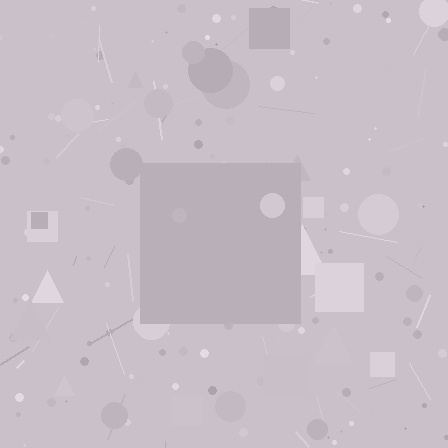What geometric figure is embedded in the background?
A square is embedded in the background.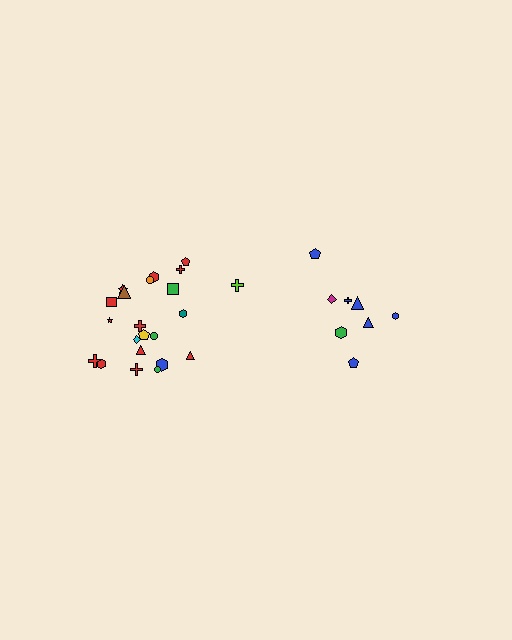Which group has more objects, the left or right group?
The left group.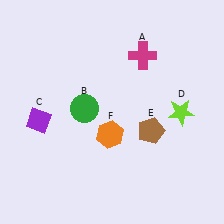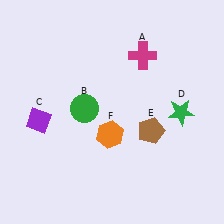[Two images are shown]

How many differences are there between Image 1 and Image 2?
There is 1 difference between the two images.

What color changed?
The star (D) changed from lime in Image 1 to green in Image 2.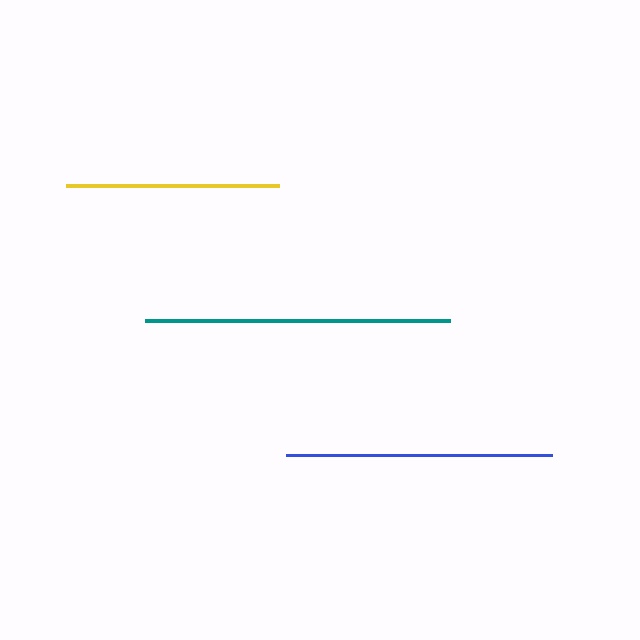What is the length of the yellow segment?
The yellow segment is approximately 213 pixels long.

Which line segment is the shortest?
The yellow line is the shortest at approximately 213 pixels.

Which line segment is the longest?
The teal line is the longest at approximately 305 pixels.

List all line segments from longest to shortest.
From longest to shortest: teal, blue, yellow.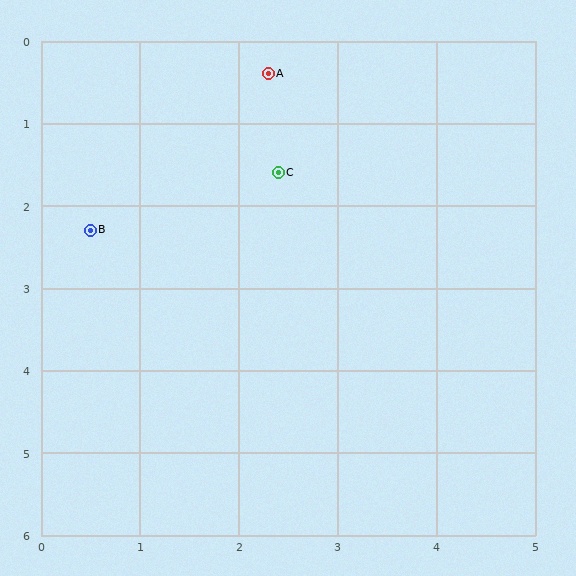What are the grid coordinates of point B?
Point B is at approximately (0.5, 2.3).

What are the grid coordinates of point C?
Point C is at approximately (2.4, 1.6).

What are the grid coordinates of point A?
Point A is at approximately (2.3, 0.4).